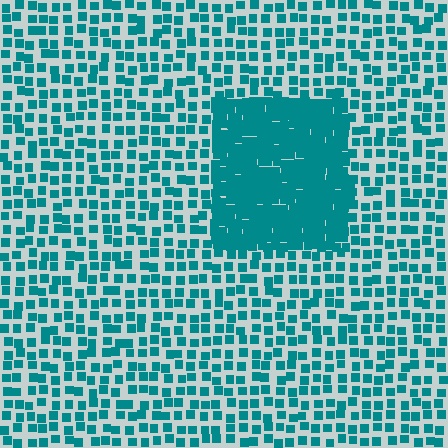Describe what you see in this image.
The image contains small teal elements arranged at two different densities. A rectangle-shaped region is visible where the elements are more densely packed than the surrounding area.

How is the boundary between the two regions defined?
The boundary is defined by a change in element density (approximately 2.7x ratio). All elements are the same color, size, and shape.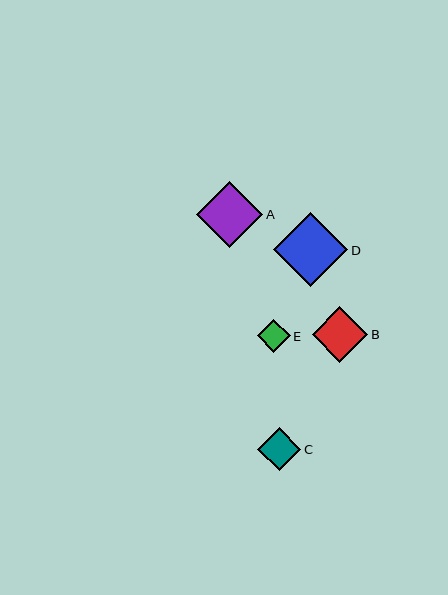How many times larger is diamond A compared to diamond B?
Diamond A is approximately 1.2 times the size of diamond B.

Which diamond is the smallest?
Diamond E is the smallest with a size of approximately 33 pixels.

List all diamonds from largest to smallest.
From largest to smallest: D, A, B, C, E.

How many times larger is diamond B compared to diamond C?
Diamond B is approximately 1.3 times the size of diamond C.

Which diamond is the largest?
Diamond D is the largest with a size of approximately 74 pixels.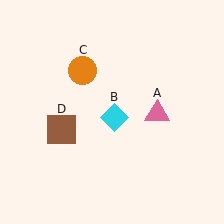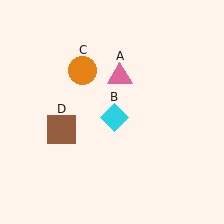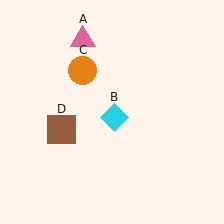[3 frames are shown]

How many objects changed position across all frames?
1 object changed position: pink triangle (object A).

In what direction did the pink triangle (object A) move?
The pink triangle (object A) moved up and to the left.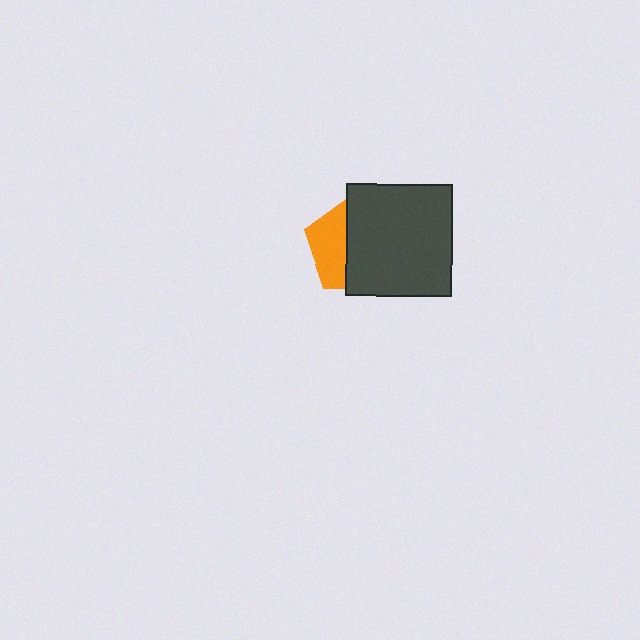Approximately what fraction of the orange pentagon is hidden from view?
Roughly 62% of the orange pentagon is hidden behind the dark gray rectangle.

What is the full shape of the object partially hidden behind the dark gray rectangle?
The partially hidden object is an orange pentagon.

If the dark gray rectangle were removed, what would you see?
You would see the complete orange pentagon.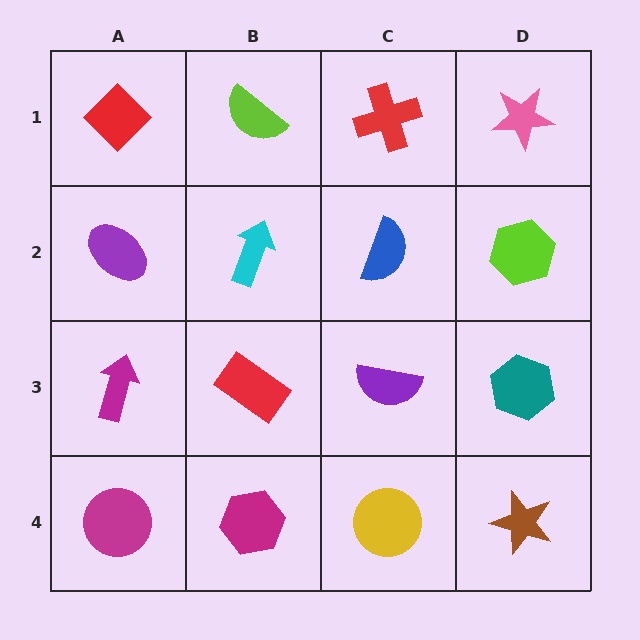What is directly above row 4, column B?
A red rectangle.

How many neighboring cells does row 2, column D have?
3.